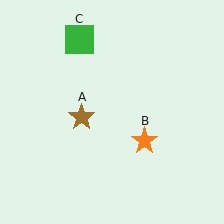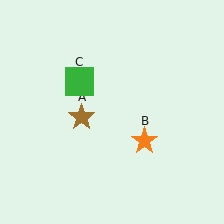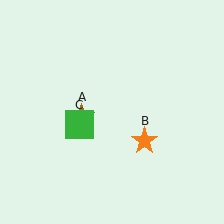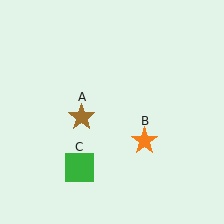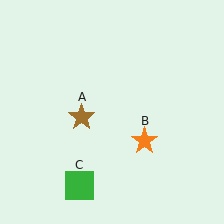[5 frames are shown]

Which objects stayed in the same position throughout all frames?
Brown star (object A) and orange star (object B) remained stationary.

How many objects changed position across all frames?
1 object changed position: green square (object C).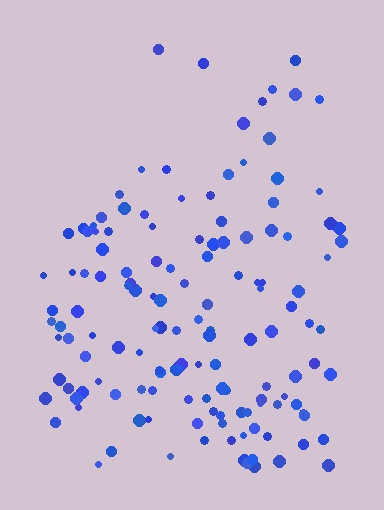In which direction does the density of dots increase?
From top to bottom, with the bottom side densest.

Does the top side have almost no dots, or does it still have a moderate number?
Still a moderate number, just noticeably fewer than the bottom.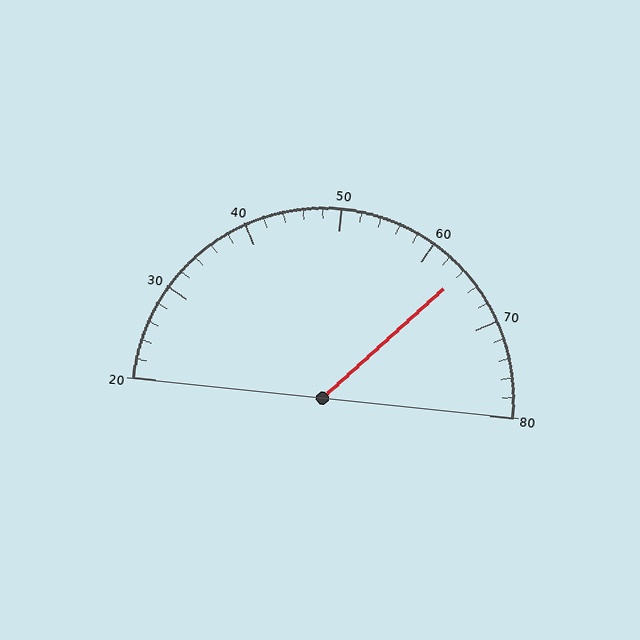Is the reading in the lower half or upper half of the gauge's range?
The reading is in the upper half of the range (20 to 80).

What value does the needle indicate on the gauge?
The needle indicates approximately 64.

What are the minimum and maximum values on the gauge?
The gauge ranges from 20 to 80.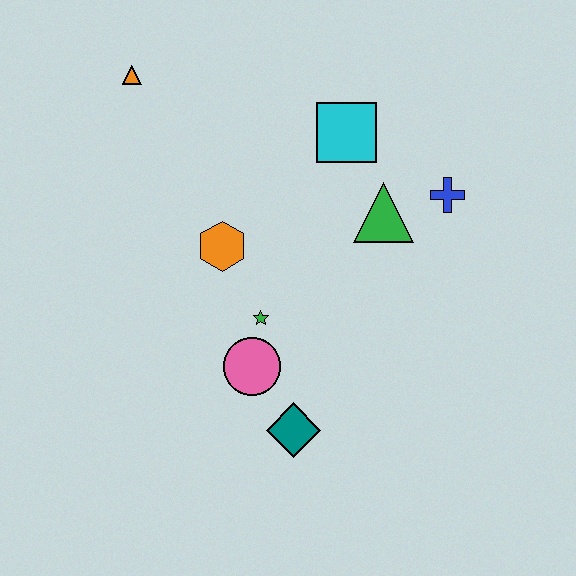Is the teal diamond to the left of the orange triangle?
No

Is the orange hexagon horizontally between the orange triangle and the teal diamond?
Yes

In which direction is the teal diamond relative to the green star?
The teal diamond is below the green star.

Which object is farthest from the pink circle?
The orange triangle is farthest from the pink circle.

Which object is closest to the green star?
The pink circle is closest to the green star.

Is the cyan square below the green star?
No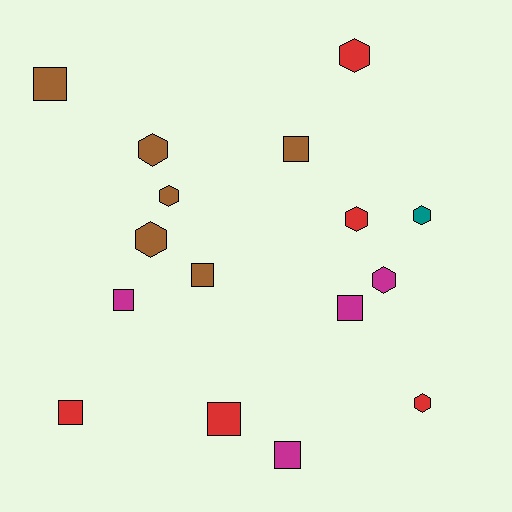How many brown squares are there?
There are 3 brown squares.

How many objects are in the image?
There are 16 objects.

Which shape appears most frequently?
Square, with 8 objects.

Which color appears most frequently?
Brown, with 6 objects.